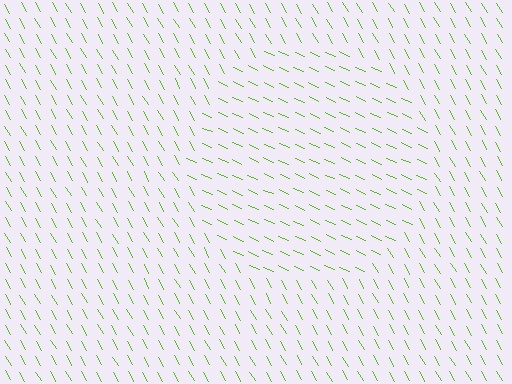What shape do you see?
I see a circle.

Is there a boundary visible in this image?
Yes, there is a texture boundary formed by a change in line orientation.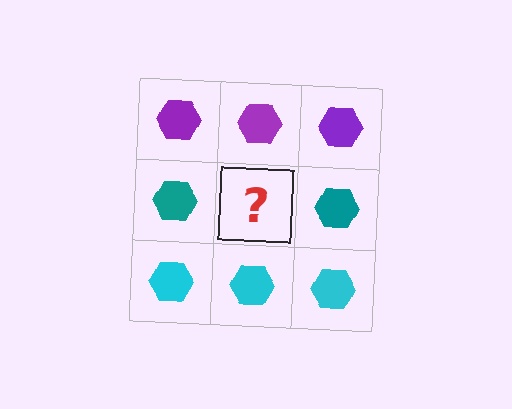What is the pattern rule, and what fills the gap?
The rule is that each row has a consistent color. The gap should be filled with a teal hexagon.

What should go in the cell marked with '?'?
The missing cell should contain a teal hexagon.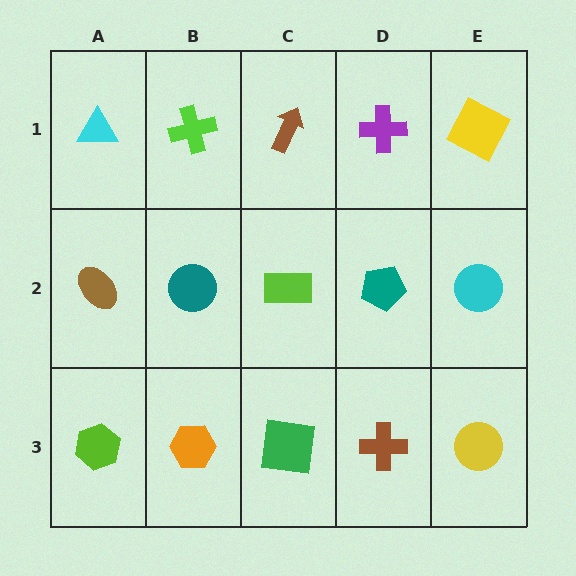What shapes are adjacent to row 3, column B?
A teal circle (row 2, column B), a lime hexagon (row 3, column A), a green square (row 3, column C).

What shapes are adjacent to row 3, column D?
A teal pentagon (row 2, column D), a green square (row 3, column C), a yellow circle (row 3, column E).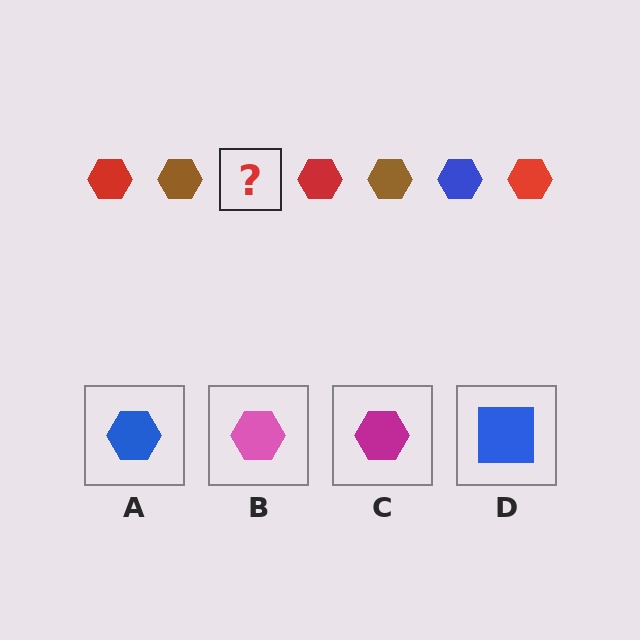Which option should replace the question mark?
Option A.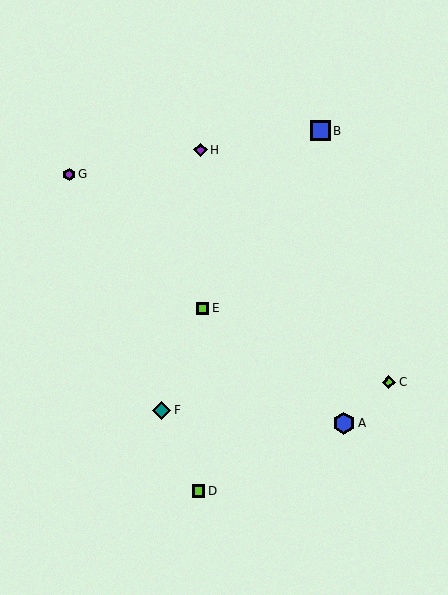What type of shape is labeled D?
Shape D is a lime square.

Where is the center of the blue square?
The center of the blue square is at (321, 131).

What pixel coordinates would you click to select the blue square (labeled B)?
Click at (321, 131) to select the blue square B.